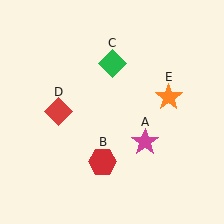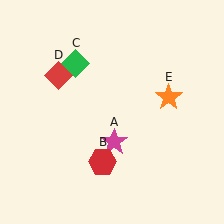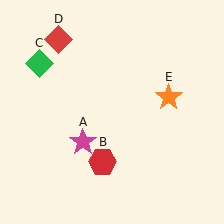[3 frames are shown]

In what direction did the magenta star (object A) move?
The magenta star (object A) moved left.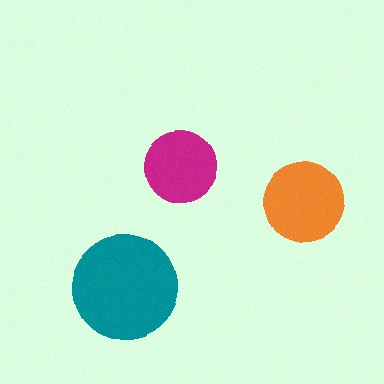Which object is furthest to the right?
The orange circle is rightmost.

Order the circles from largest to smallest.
the teal one, the orange one, the magenta one.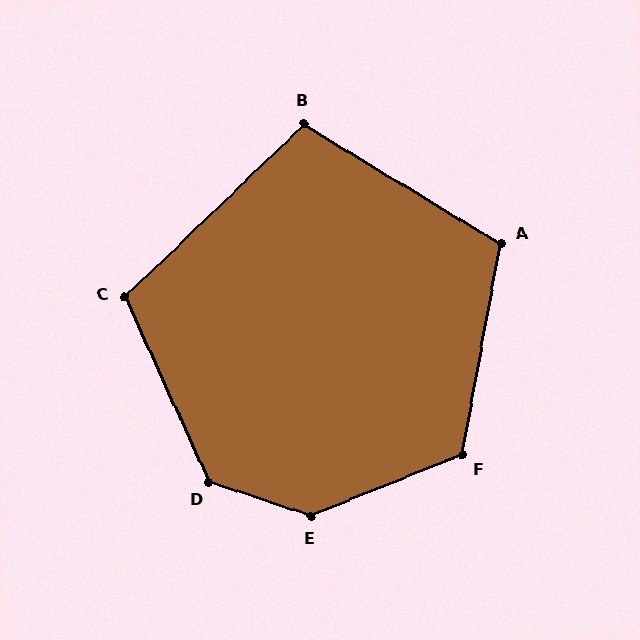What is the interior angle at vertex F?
Approximately 122 degrees (obtuse).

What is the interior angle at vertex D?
Approximately 133 degrees (obtuse).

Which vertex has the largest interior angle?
E, at approximately 140 degrees.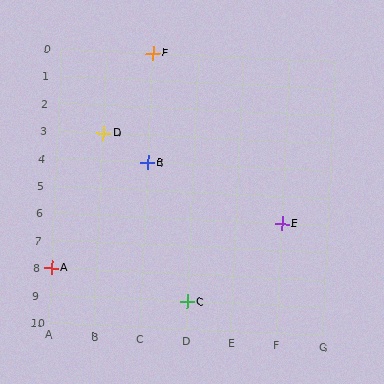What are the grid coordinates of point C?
Point C is at grid coordinates (D, 9).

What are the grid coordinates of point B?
Point B is at grid coordinates (C, 4).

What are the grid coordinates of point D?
Point D is at grid coordinates (B, 3).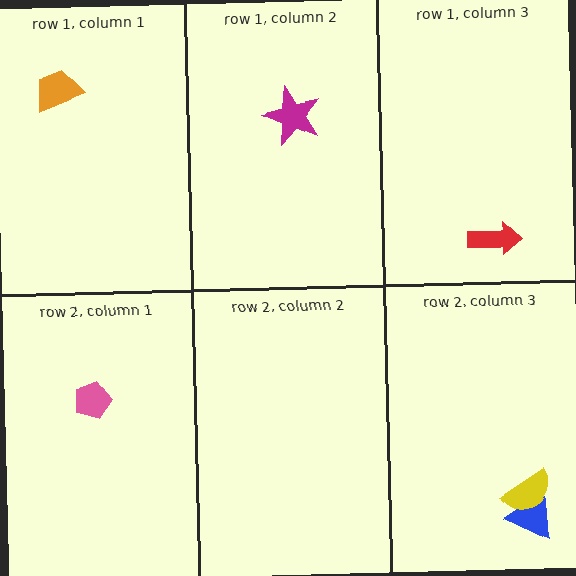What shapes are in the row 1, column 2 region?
The magenta star.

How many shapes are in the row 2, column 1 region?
1.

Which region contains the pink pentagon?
The row 2, column 1 region.